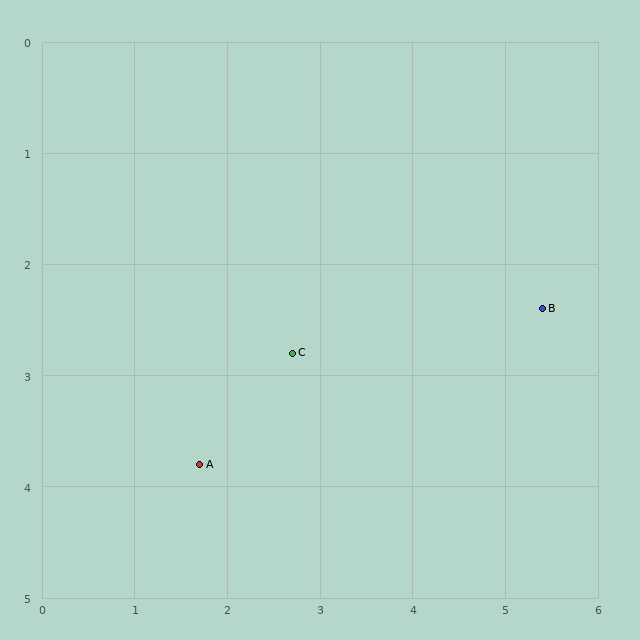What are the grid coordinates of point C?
Point C is at approximately (2.7, 2.8).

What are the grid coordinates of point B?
Point B is at approximately (5.4, 2.4).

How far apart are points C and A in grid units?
Points C and A are about 1.4 grid units apart.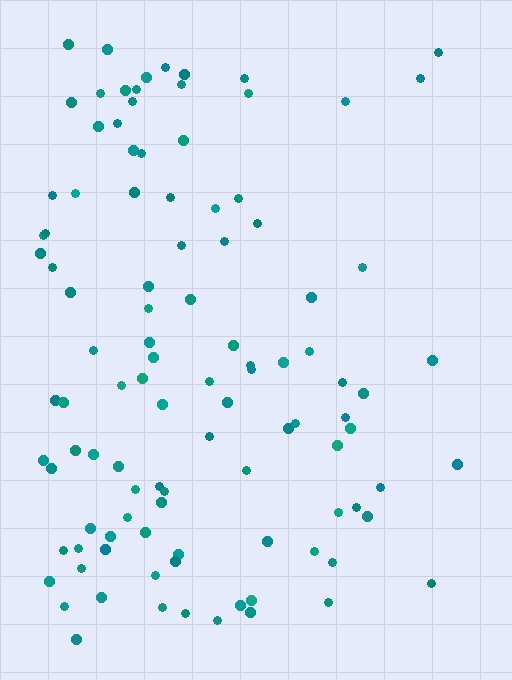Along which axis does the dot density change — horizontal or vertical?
Horizontal.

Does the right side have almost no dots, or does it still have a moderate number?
Still a moderate number, just noticeably fewer than the left.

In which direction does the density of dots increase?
From right to left, with the left side densest.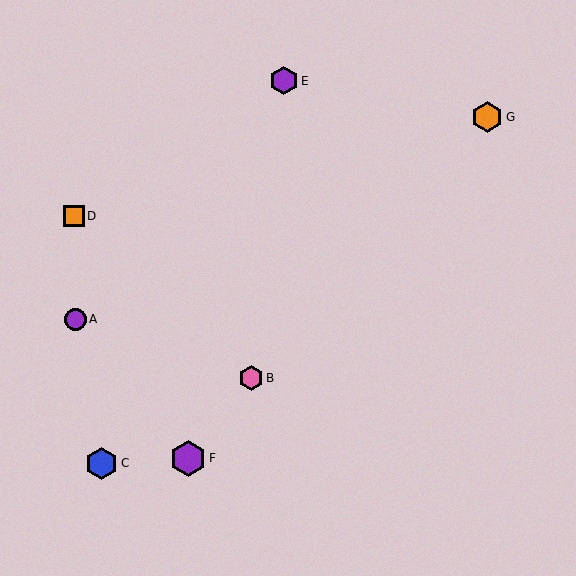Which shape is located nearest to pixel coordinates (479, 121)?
The orange hexagon (labeled G) at (487, 117) is nearest to that location.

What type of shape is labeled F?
Shape F is a purple hexagon.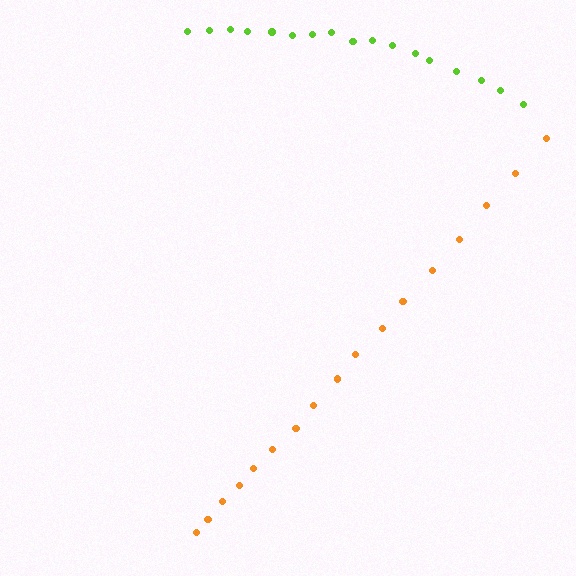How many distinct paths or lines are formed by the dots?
There are 2 distinct paths.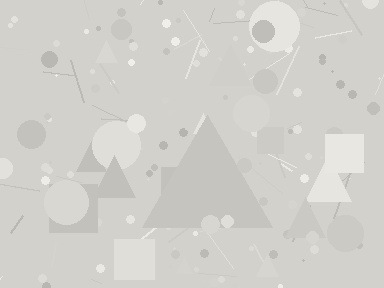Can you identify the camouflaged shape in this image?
The camouflaged shape is a triangle.